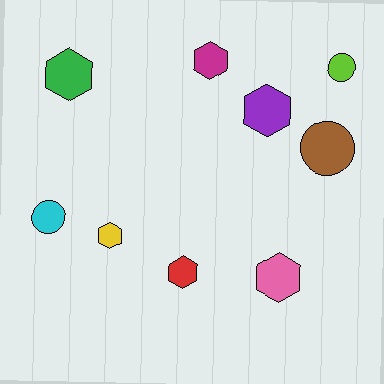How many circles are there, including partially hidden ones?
There are 3 circles.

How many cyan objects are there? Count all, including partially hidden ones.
There is 1 cyan object.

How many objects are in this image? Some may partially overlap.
There are 9 objects.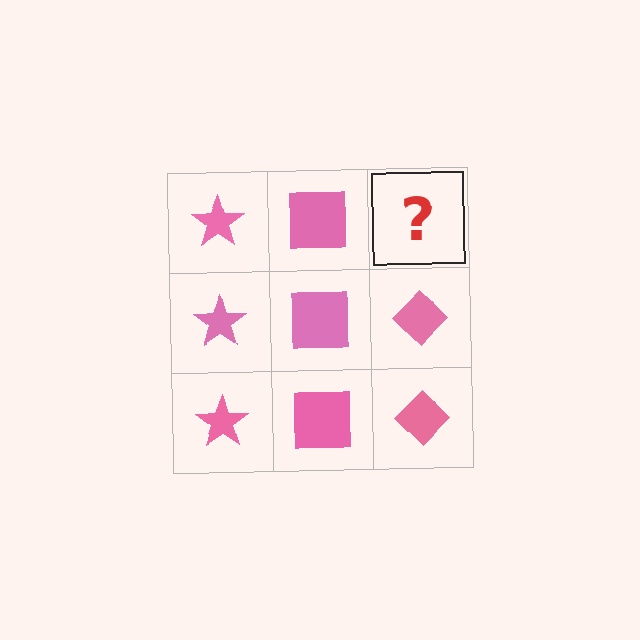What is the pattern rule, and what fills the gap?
The rule is that each column has a consistent shape. The gap should be filled with a pink diamond.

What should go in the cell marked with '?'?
The missing cell should contain a pink diamond.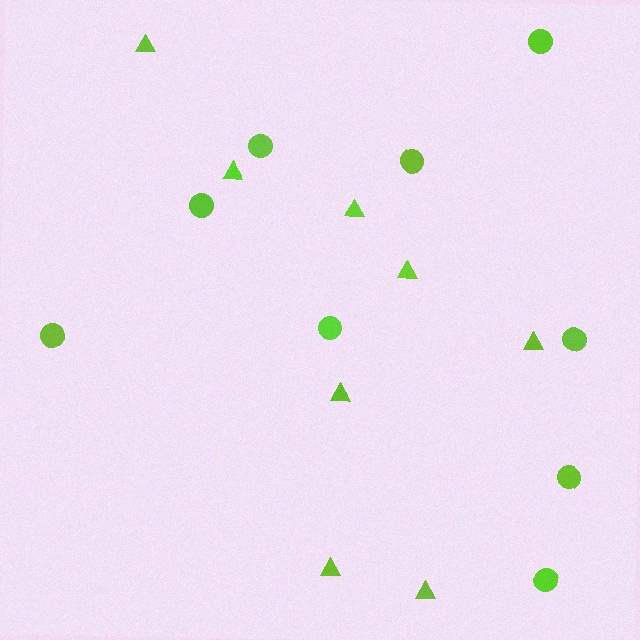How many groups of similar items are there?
There are 2 groups: one group of triangles (8) and one group of circles (9).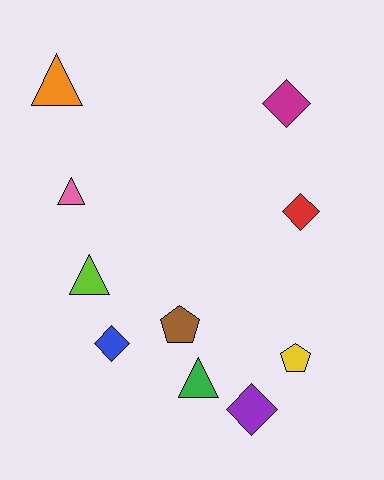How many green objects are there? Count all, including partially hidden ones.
There is 1 green object.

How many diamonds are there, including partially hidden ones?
There are 4 diamonds.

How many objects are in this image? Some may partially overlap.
There are 10 objects.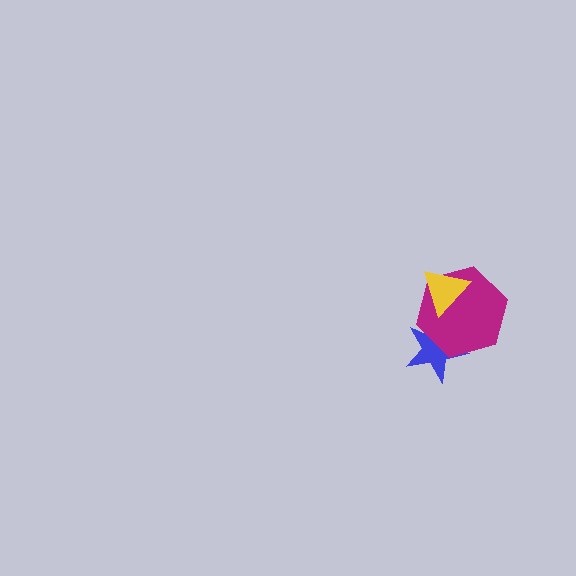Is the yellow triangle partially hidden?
No, no other shape covers it.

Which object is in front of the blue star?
The magenta hexagon is in front of the blue star.